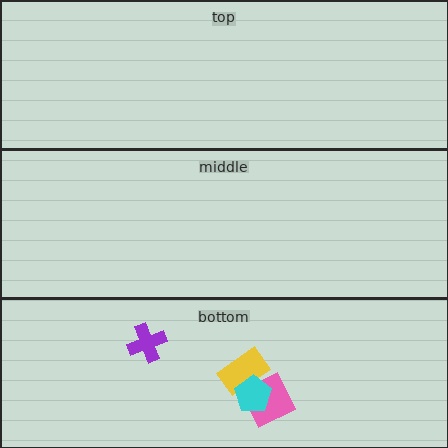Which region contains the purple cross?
The bottom region.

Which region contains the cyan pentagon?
The bottom region.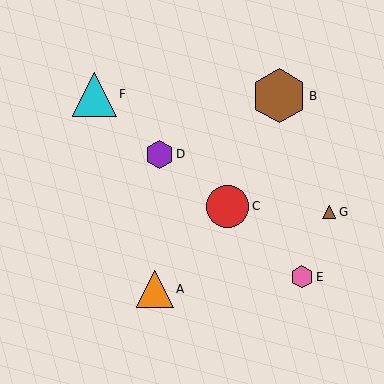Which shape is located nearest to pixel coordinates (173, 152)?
The purple hexagon (labeled D) at (159, 154) is nearest to that location.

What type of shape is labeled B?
Shape B is a brown hexagon.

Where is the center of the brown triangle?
The center of the brown triangle is at (329, 212).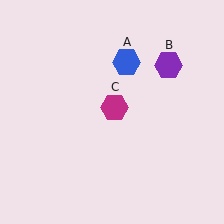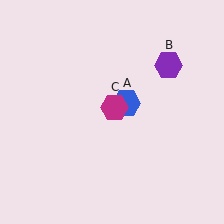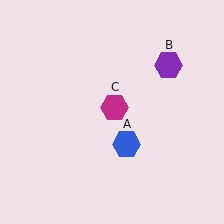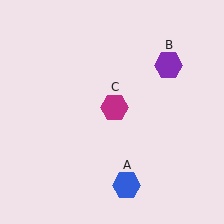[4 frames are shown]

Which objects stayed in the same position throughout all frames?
Purple hexagon (object B) and magenta hexagon (object C) remained stationary.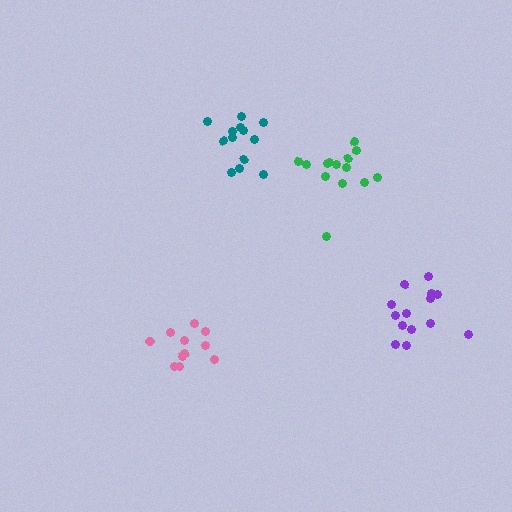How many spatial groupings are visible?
There are 4 spatial groupings.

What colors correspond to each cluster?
The clusters are colored: teal, pink, green, purple.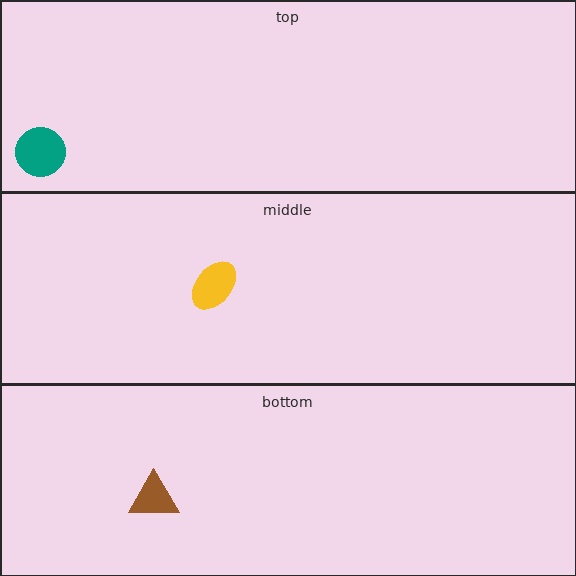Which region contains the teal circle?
The top region.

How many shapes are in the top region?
1.